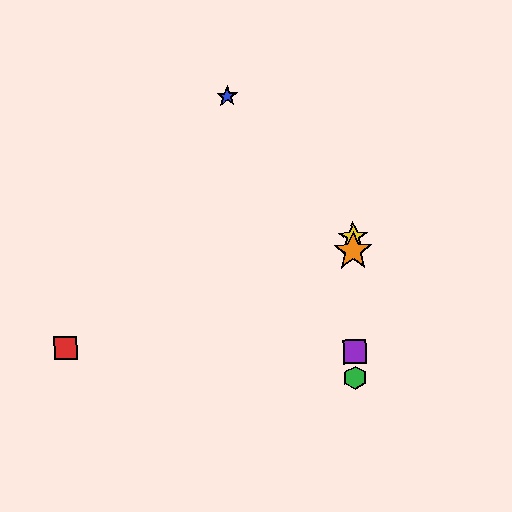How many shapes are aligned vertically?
4 shapes (the green hexagon, the yellow star, the purple square, the orange star) are aligned vertically.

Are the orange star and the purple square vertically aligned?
Yes, both are at x≈353.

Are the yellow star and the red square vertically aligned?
No, the yellow star is at x≈353 and the red square is at x≈66.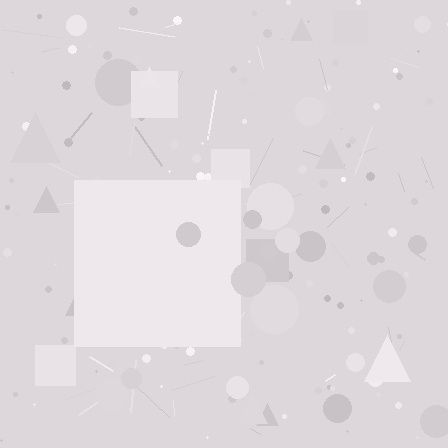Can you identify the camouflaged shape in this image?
The camouflaged shape is a square.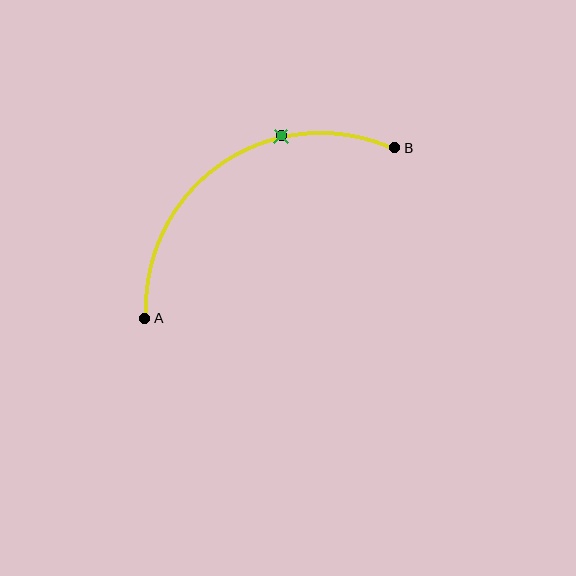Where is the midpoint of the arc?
The arc midpoint is the point on the curve farthest from the straight line joining A and B. It sits above and to the left of that line.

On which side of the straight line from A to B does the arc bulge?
The arc bulges above and to the left of the straight line connecting A and B.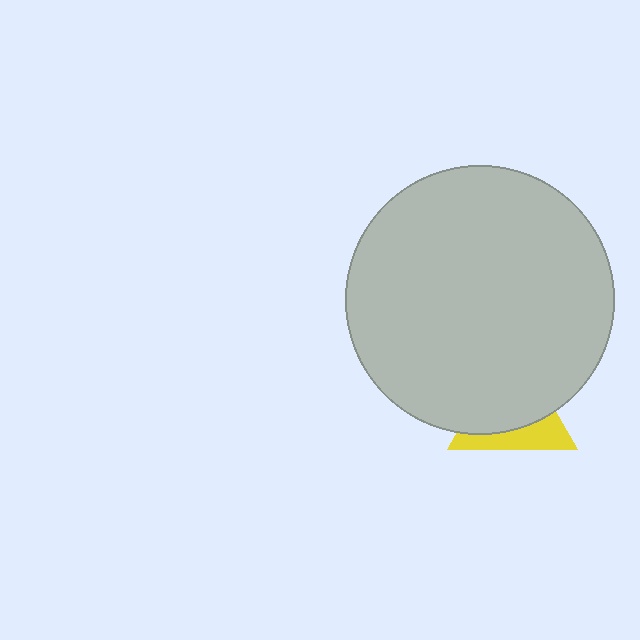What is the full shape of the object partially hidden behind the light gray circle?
The partially hidden object is a yellow triangle.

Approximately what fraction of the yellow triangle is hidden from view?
Roughly 66% of the yellow triangle is hidden behind the light gray circle.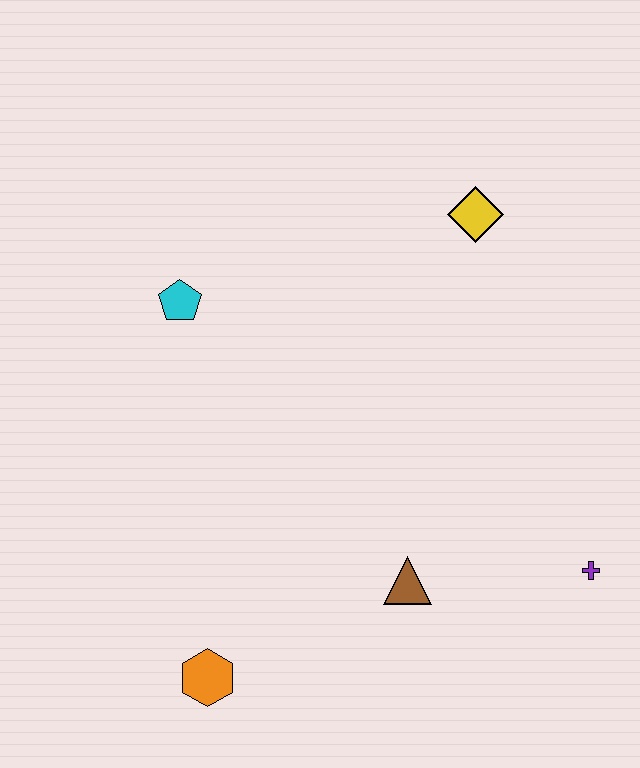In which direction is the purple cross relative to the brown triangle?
The purple cross is to the right of the brown triangle.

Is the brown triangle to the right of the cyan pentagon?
Yes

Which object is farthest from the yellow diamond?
The orange hexagon is farthest from the yellow diamond.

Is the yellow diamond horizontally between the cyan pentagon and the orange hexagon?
No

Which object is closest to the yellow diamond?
The cyan pentagon is closest to the yellow diamond.